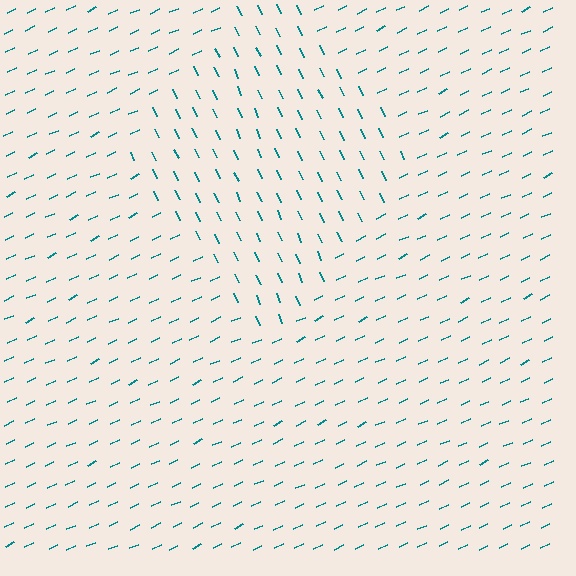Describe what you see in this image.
The image is filled with small teal line segments. A diamond region in the image has lines oriented differently from the surrounding lines, creating a visible texture boundary.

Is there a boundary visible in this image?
Yes, there is a texture boundary formed by a change in line orientation.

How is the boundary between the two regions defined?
The boundary is defined purely by a change in line orientation (approximately 90 degrees difference). All lines are the same color and thickness.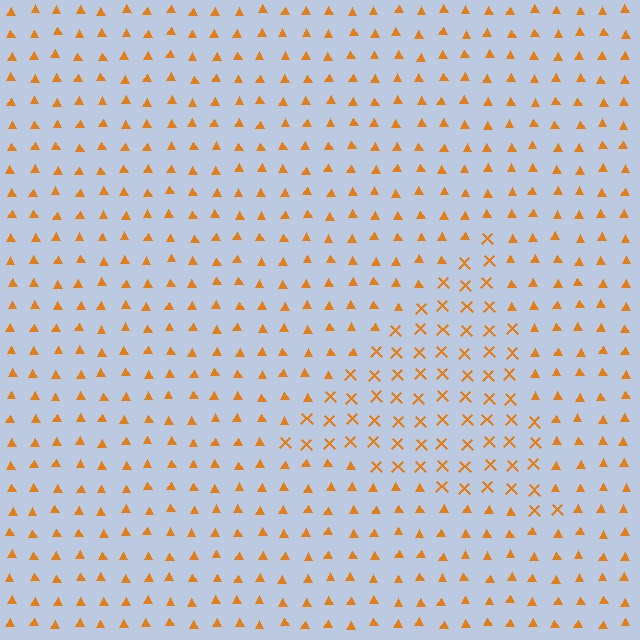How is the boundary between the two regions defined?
The boundary is defined by a change in element shape: X marks inside vs. triangles outside. All elements share the same color and spacing.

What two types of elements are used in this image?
The image uses X marks inside the triangle region and triangles outside it.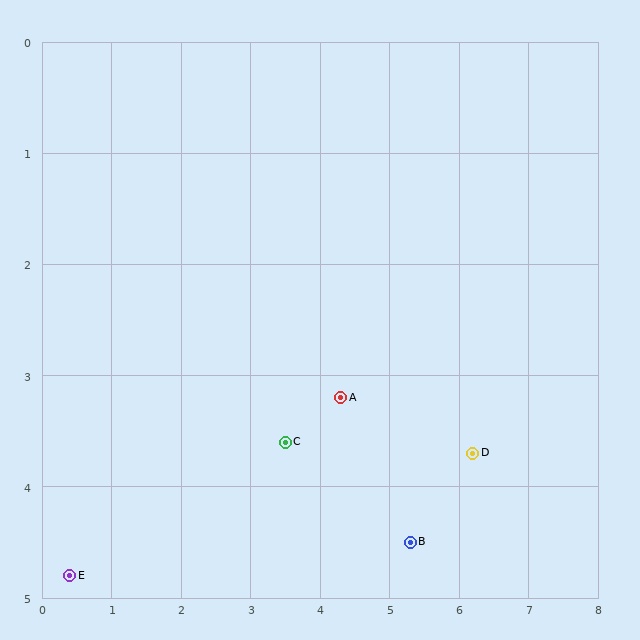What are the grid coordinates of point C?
Point C is at approximately (3.5, 3.6).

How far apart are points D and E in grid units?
Points D and E are about 5.9 grid units apart.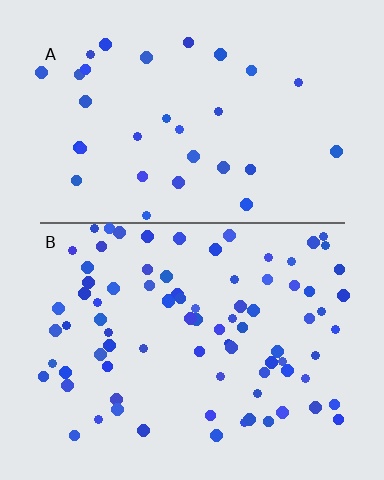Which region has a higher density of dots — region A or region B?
B (the bottom).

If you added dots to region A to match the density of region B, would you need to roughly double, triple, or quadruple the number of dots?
Approximately triple.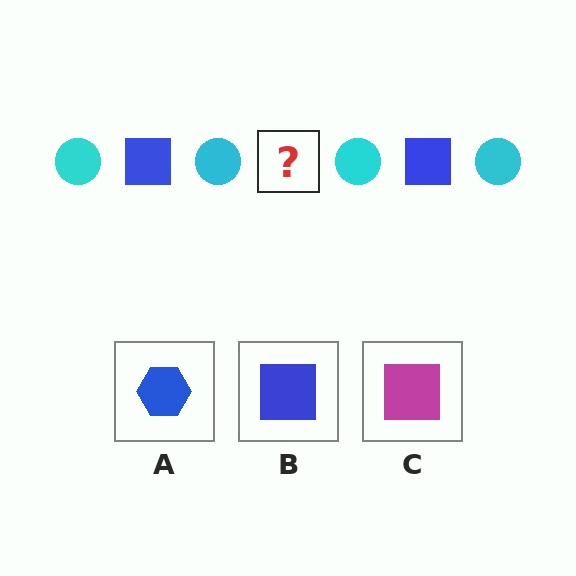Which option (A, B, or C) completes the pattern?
B.